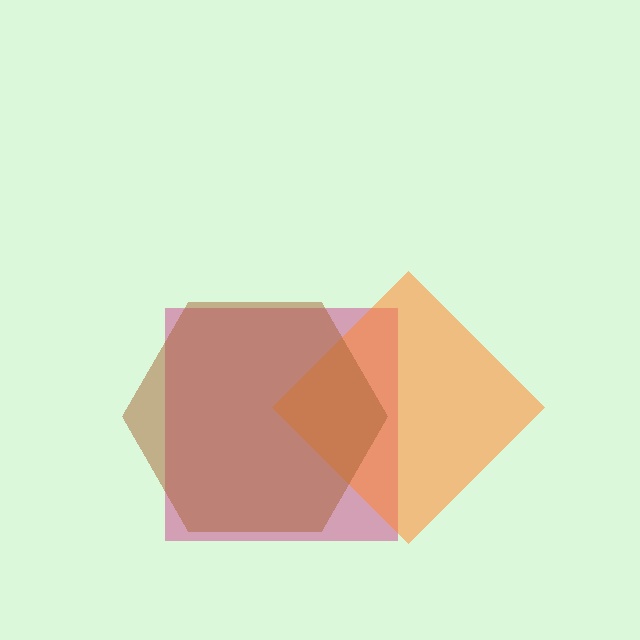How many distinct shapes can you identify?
There are 3 distinct shapes: a magenta square, an orange diamond, a brown hexagon.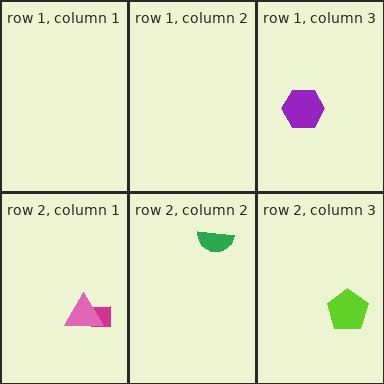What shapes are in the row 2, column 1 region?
The magenta square, the pink triangle.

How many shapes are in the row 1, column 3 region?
1.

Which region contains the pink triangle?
The row 2, column 1 region.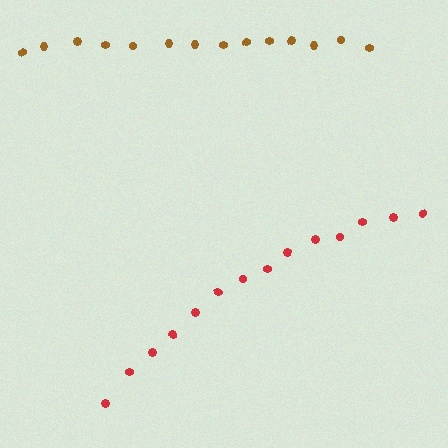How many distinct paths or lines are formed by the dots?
There are 2 distinct paths.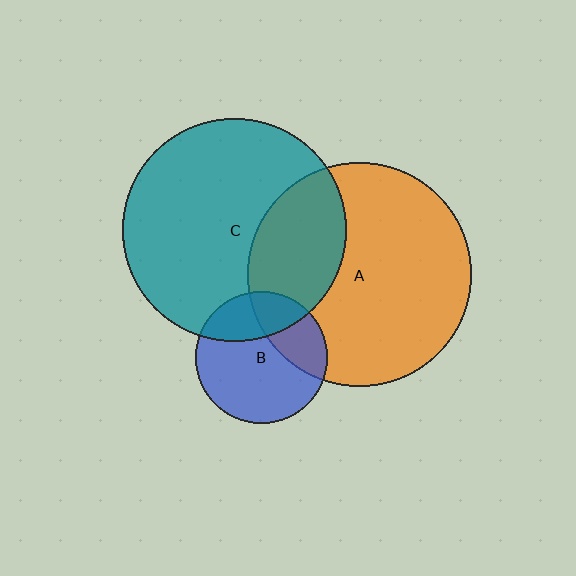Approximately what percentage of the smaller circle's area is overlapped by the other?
Approximately 30%.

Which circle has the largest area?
Circle A (orange).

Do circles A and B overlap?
Yes.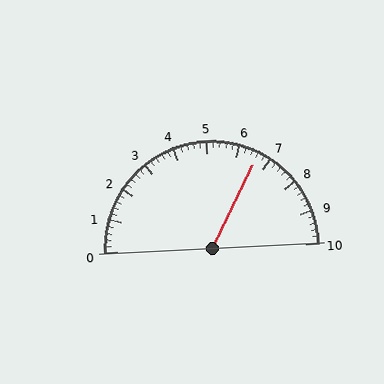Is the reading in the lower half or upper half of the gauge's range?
The reading is in the upper half of the range (0 to 10).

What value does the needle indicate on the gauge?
The needle indicates approximately 6.6.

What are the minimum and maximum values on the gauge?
The gauge ranges from 0 to 10.